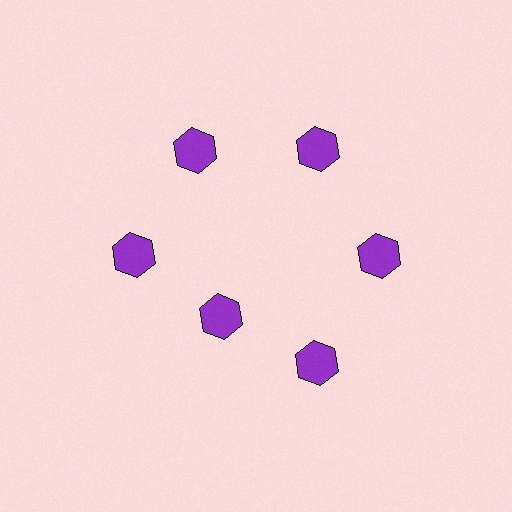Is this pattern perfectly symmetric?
No. The 6 purple hexagons are arranged in a ring, but one element near the 7 o'clock position is pulled inward toward the center, breaking the 6-fold rotational symmetry.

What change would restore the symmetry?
The symmetry would be restored by moving it outward, back onto the ring so that all 6 hexagons sit at equal angles and equal distance from the center.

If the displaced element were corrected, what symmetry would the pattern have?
It would have 6-fold rotational symmetry — the pattern would map onto itself every 60 degrees.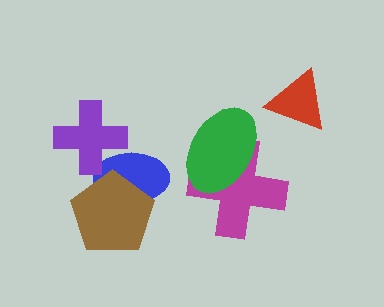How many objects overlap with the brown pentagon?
1 object overlaps with the brown pentagon.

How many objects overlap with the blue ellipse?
2 objects overlap with the blue ellipse.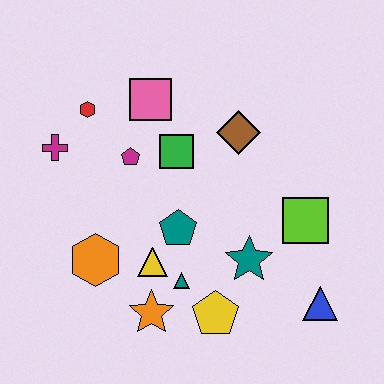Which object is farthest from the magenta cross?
The blue triangle is farthest from the magenta cross.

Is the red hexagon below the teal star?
No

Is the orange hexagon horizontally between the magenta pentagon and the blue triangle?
No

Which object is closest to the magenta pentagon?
The green square is closest to the magenta pentagon.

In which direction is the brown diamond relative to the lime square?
The brown diamond is above the lime square.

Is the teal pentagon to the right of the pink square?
Yes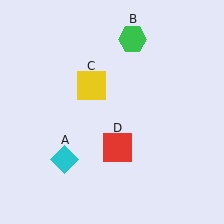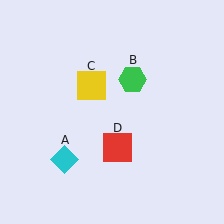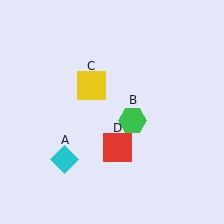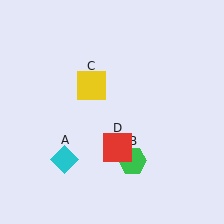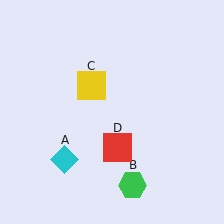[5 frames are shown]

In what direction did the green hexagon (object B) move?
The green hexagon (object B) moved down.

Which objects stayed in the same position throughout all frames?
Cyan diamond (object A) and yellow square (object C) and red square (object D) remained stationary.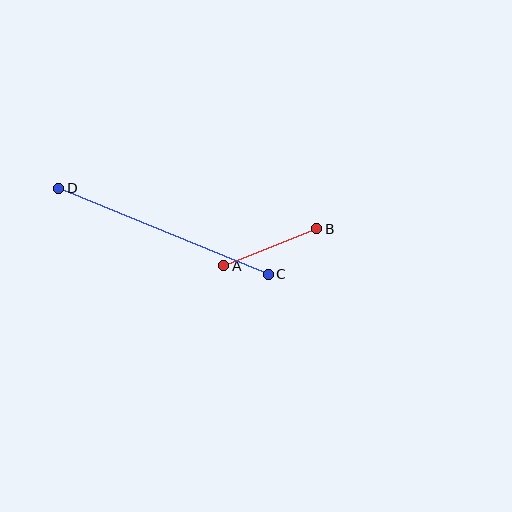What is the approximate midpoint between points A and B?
The midpoint is at approximately (270, 247) pixels.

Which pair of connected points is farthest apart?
Points C and D are farthest apart.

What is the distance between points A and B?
The distance is approximately 100 pixels.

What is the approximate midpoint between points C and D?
The midpoint is at approximately (163, 231) pixels.